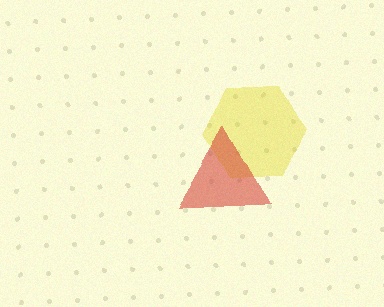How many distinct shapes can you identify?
There are 2 distinct shapes: a yellow hexagon, a red triangle.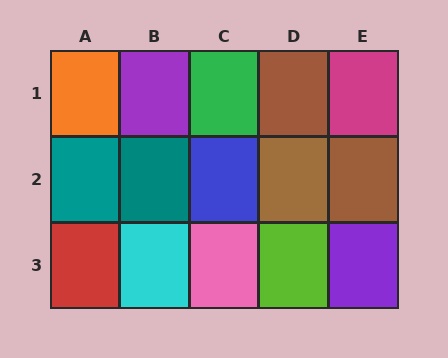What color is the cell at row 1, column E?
Magenta.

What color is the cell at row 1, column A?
Orange.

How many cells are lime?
1 cell is lime.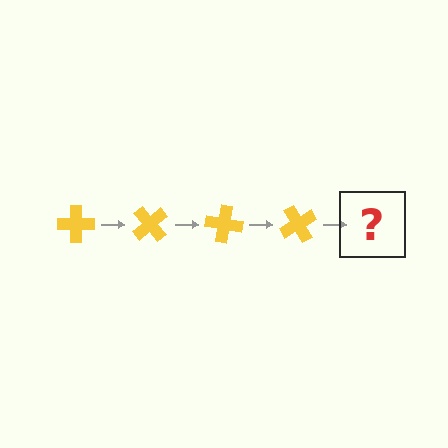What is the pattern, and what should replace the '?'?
The pattern is that the cross rotates 50 degrees each step. The '?' should be a yellow cross rotated 200 degrees.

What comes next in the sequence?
The next element should be a yellow cross rotated 200 degrees.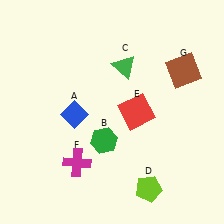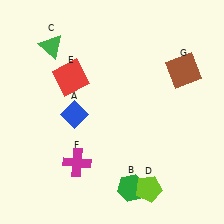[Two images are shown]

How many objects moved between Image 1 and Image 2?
3 objects moved between the two images.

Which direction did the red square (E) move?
The red square (E) moved left.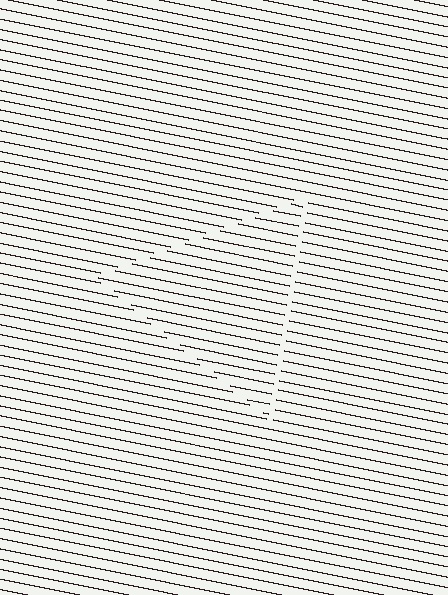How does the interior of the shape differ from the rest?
The interior of the shape contains the same grating, shifted by half a period — the contour is defined by the phase discontinuity where line-ends from the inner and outer gratings abut.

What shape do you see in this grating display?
An illusory triangle. The interior of the shape contains the same grating, shifted by half a period — the contour is defined by the phase discontinuity where line-ends from the inner and outer gratings abut.